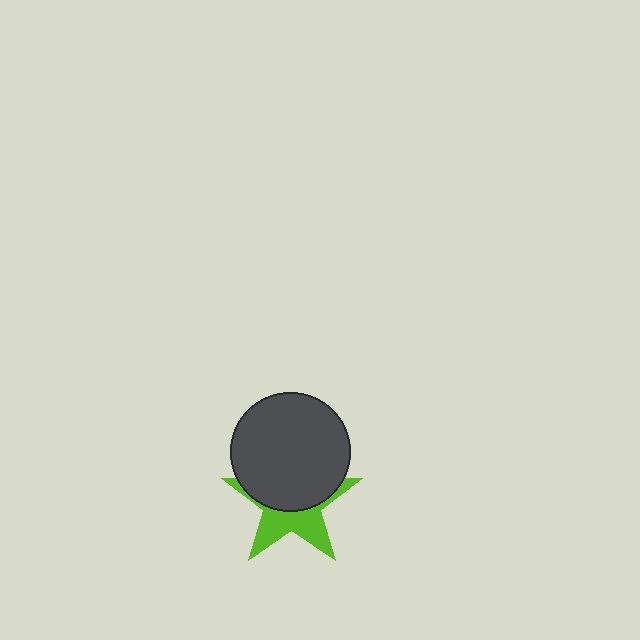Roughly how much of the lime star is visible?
A small part of it is visible (roughly 45%).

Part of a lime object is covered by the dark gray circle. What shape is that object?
It is a star.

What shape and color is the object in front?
The object in front is a dark gray circle.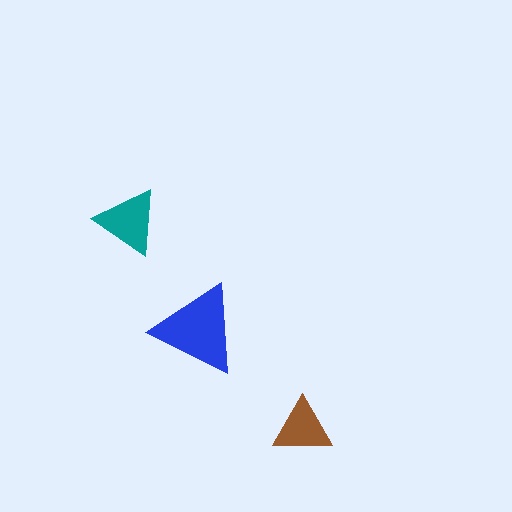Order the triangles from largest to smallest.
the blue one, the teal one, the brown one.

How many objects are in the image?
There are 3 objects in the image.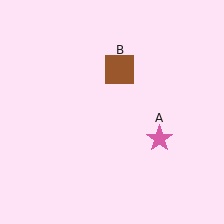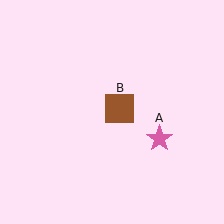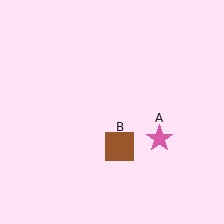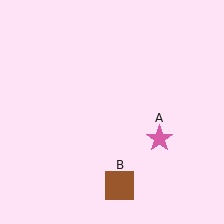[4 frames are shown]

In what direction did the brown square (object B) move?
The brown square (object B) moved down.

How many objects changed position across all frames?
1 object changed position: brown square (object B).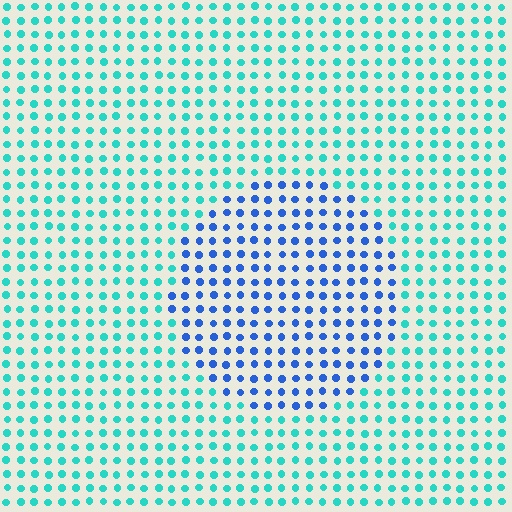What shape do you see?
I see a circle.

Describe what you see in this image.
The image is filled with small cyan elements in a uniform arrangement. A circle-shaped region is visible where the elements are tinted to a slightly different hue, forming a subtle color boundary.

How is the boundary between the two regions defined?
The boundary is defined purely by a slight shift in hue (about 47 degrees). Spacing, size, and orientation are identical on both sides.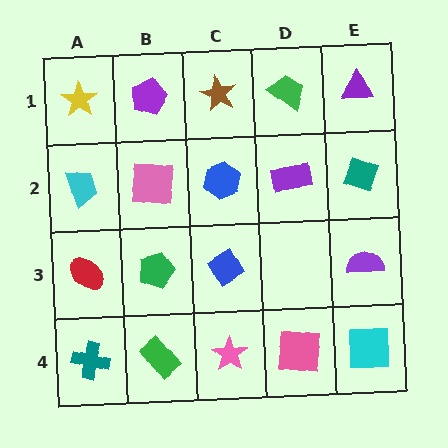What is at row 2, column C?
A blue hexagon.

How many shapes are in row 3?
4 shapes.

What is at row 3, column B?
A green pentagon.